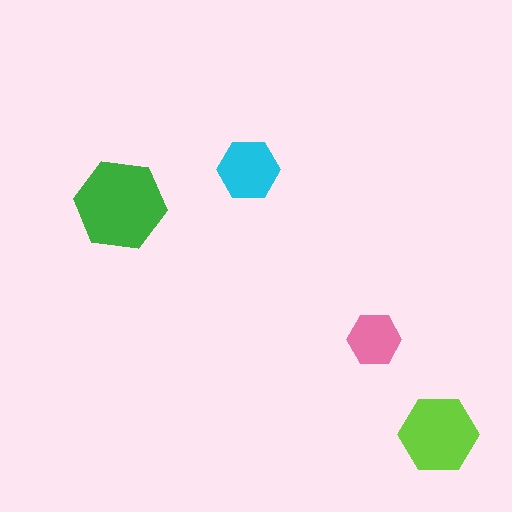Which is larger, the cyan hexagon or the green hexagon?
The green one.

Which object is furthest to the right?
The lime hexagon is rightmost.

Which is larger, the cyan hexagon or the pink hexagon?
The cyan one.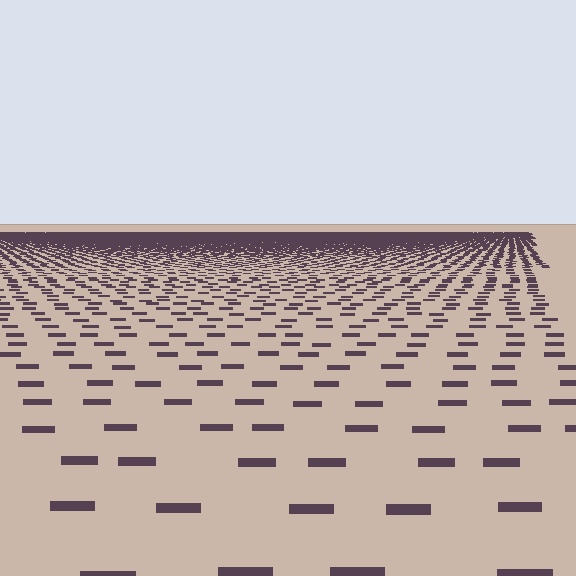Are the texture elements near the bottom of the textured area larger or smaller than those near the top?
Larger. Near the bottom, elements are closer to the viewer and appear at a bigger on-screen size.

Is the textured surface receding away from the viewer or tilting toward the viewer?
The surface is receding away from the viewer. Texture elements get smaller and denser toward the top.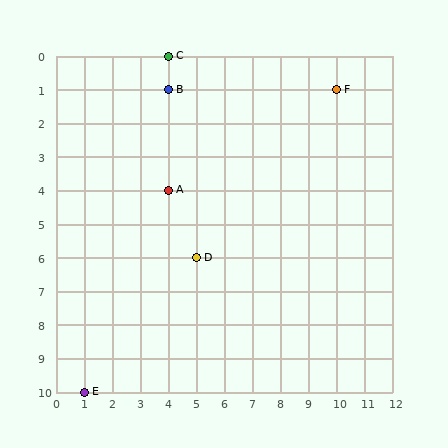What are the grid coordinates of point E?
Point E is at grid coordinates (1, 10).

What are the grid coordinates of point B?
Point B is at grid coordinates (4, 1).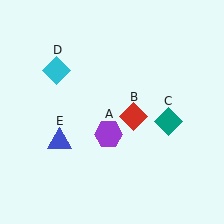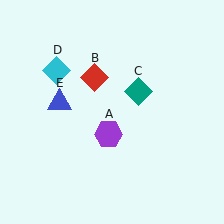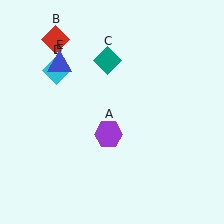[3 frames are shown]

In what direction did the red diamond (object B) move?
The red diamond (object B) moved up and to the left.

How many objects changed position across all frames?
3 objects changed position: red diamond (object B), teal diamond (object C), blue triangle (object E).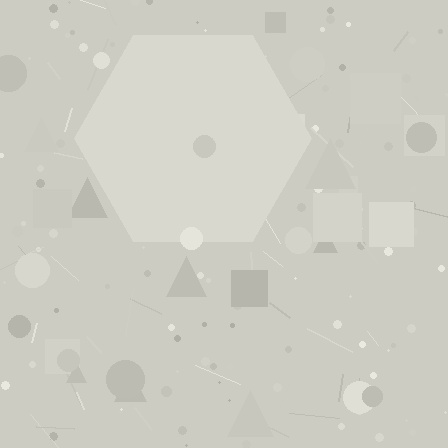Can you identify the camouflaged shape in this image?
The camouflaged shape is a hexagon.